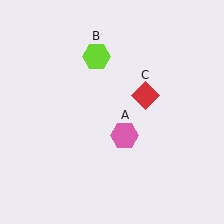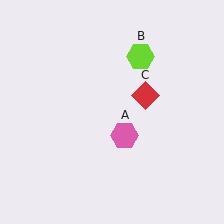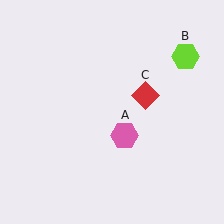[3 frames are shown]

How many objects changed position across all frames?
1 object changed position: lime hexagon (object B).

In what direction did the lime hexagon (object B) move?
The lime hexagon (object B) moved right.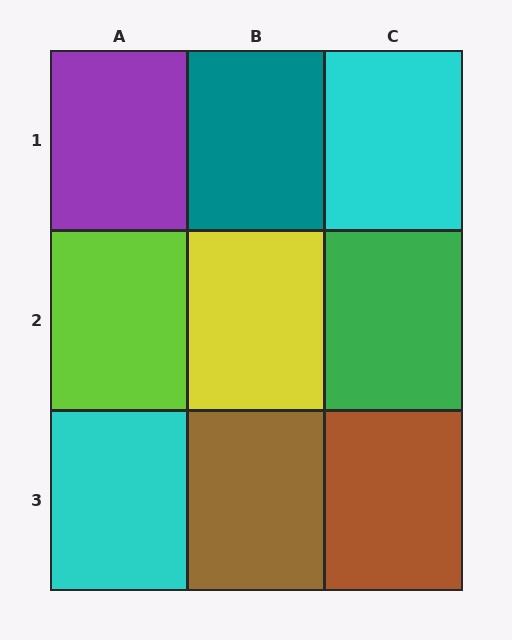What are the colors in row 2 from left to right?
Lime, yellow, green.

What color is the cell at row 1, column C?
Cyan.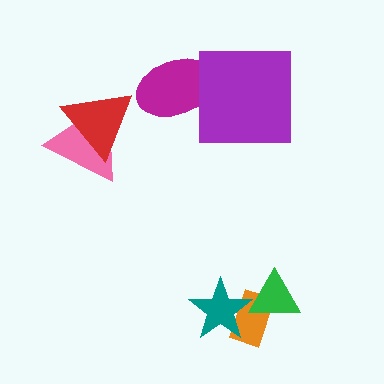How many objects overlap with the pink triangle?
1 object overlaps with the pink triangle.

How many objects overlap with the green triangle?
2 objects overlap with the green triangle.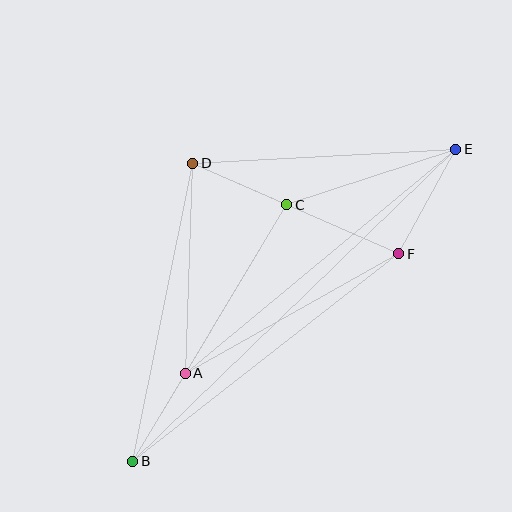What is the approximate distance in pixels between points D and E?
The distance between D and E is approximately 264 pixels.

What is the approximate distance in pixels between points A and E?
The distance between A and E is approximately 352 pixels.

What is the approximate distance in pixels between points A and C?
The distance between A and C is approximately 197 pixels.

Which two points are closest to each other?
Points A and B are closest to each other.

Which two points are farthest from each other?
Points B and E are farthest from each other.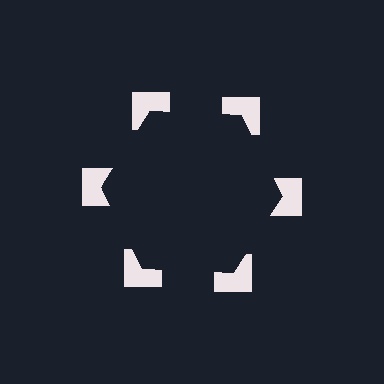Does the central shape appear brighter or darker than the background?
It typically appears slightly darker than the background, even though no actual brightness change is drawn.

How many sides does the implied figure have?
6 sides.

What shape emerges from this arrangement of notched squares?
An illusory hexagon — its edges are inferred from the aligned wedge cuts in the notched squares, not physically drawn.